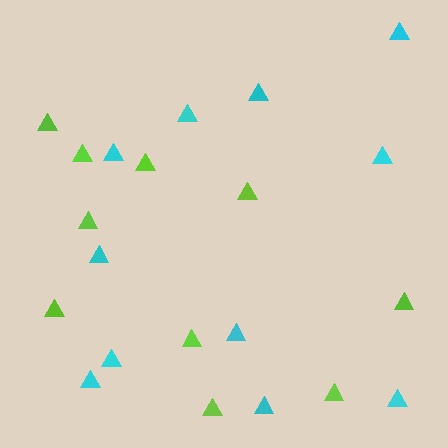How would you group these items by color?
There are 2 groups: one group of lime triangles (10) and one group of cyan triangles (11).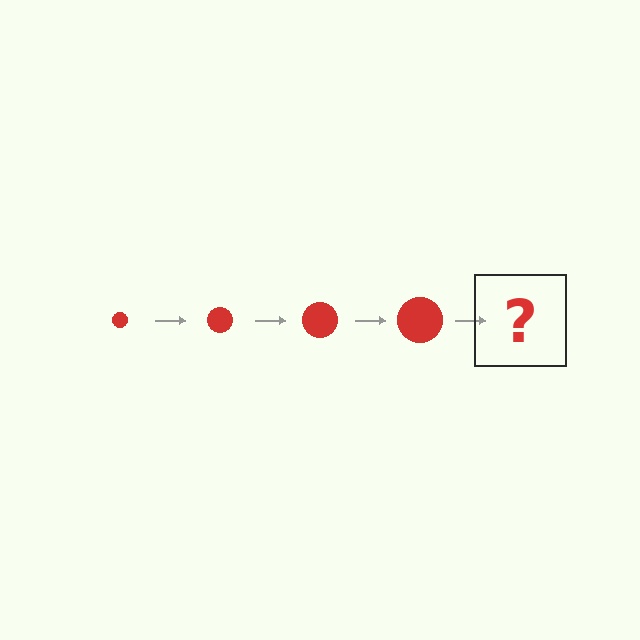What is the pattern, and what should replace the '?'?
The pattern is that the circle gets progressively larger each step. The '?' should be a red circle, larger than the previous one.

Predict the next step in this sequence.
The next step is a red circle, larger than the previous one.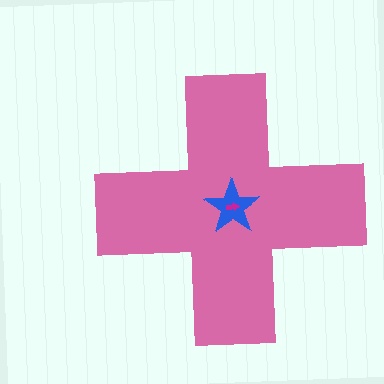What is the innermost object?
The magenta arrow.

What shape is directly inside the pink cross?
The blue star.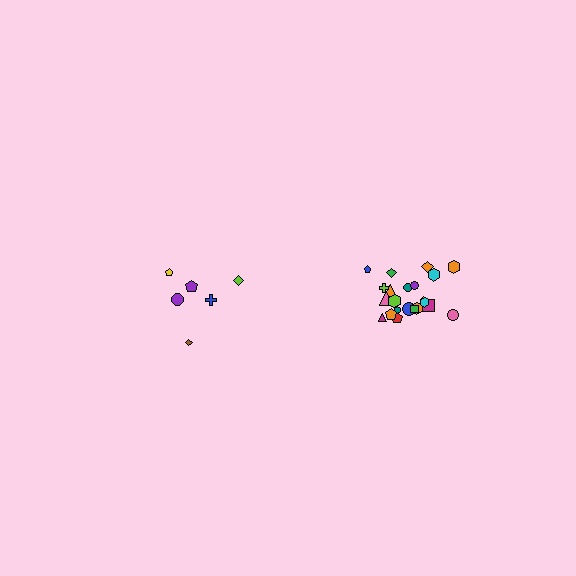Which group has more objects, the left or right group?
The right group.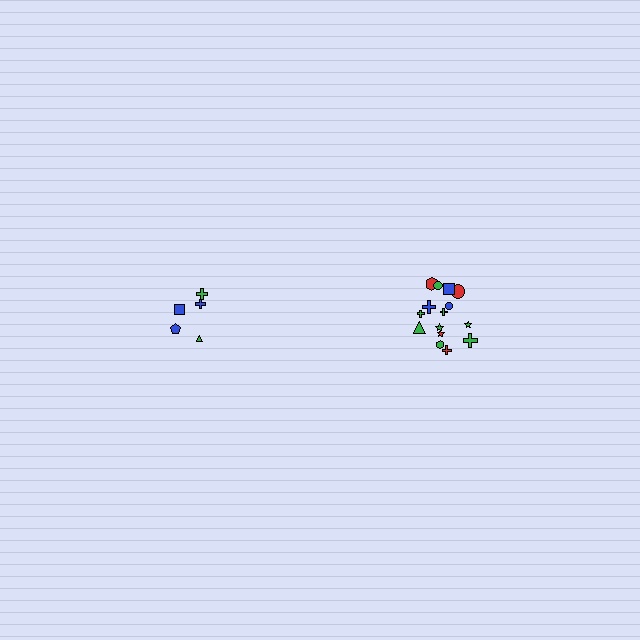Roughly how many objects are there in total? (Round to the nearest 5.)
Roughly 20 objects in total.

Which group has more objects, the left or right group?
The right group.